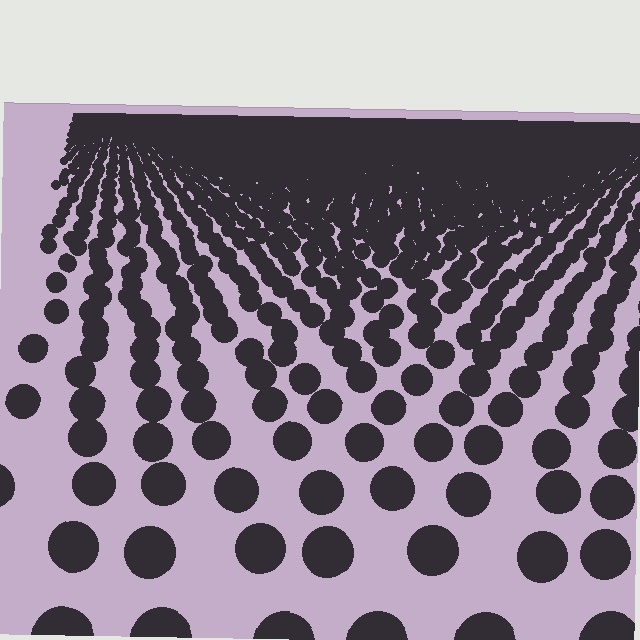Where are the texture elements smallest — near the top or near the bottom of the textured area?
Near the top.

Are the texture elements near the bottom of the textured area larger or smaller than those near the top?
Larger. Near the bottom, elements are closer to the viewer and appear at a bigger on-screen size.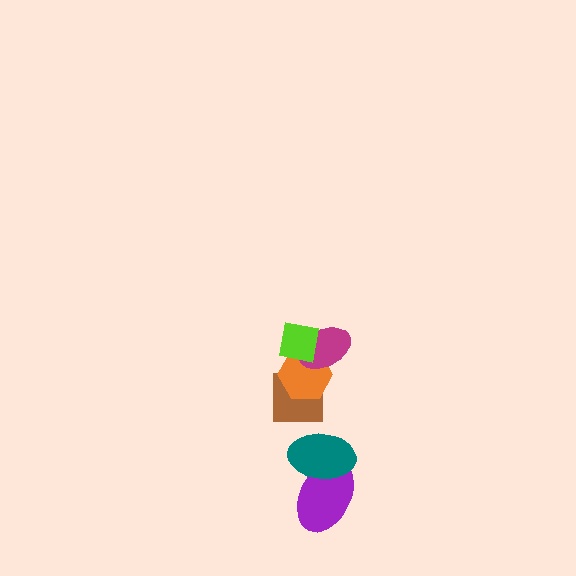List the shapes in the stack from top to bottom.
From top to bottom: the lime square, the magenta ellipse, the orange hexagon, the brown square, the teal ellipse, the purple ellipse.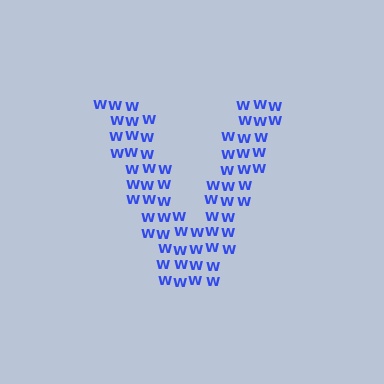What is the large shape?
The large shape is the letter V.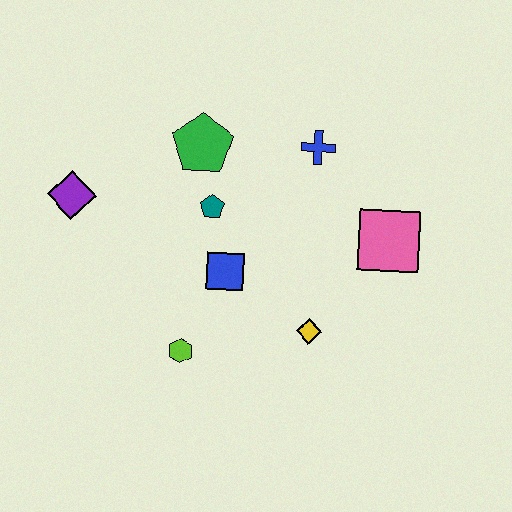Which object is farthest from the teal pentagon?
The pink square is farthest from the teal pentagon.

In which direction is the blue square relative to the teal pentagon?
The blue square is below the teal pentagon.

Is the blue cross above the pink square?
Yes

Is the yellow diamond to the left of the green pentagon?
No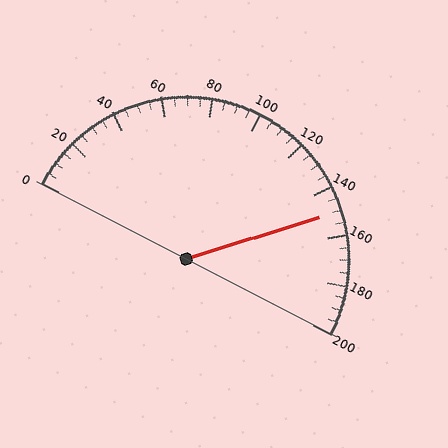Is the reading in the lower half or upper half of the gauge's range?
The reading is in the upper half of the range (0 to 200).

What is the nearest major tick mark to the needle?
The nearest major tick mark is 160.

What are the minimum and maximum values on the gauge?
The gauge ranges from 0 to 200.